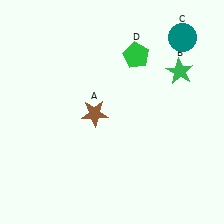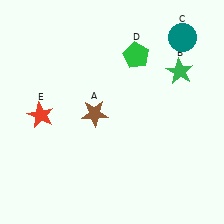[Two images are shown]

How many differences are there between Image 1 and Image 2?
There is 1 difference between the two images.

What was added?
A red star (E) was added in Image 2.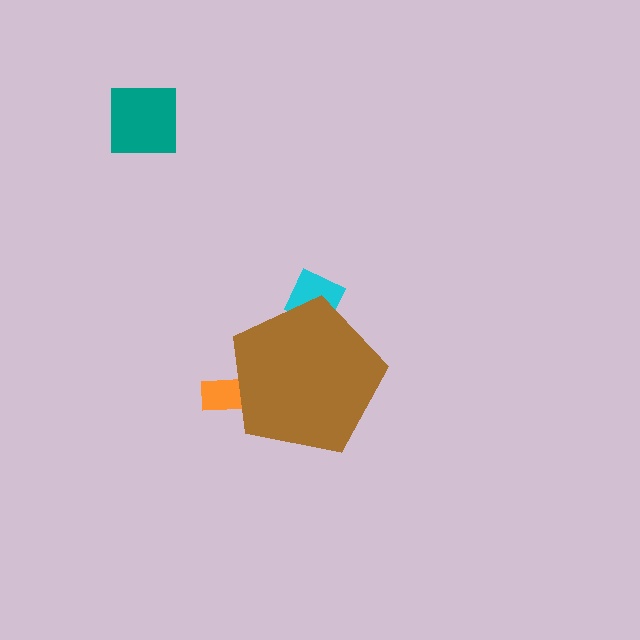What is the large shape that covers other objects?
A brown pentagon.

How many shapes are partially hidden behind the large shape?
2 shapes are partially hidden.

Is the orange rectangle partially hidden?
Yes, the orange rectangle is partially hidden behind the brown pentagon.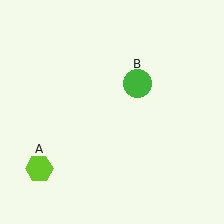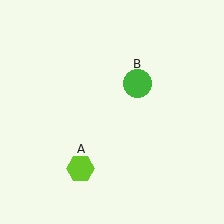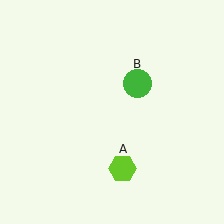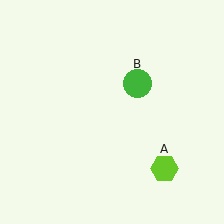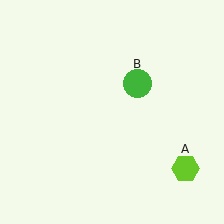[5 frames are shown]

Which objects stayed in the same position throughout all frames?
Green circle (object B) remained stationary.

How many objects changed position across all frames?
1 object changed position: lime hexagon (object A).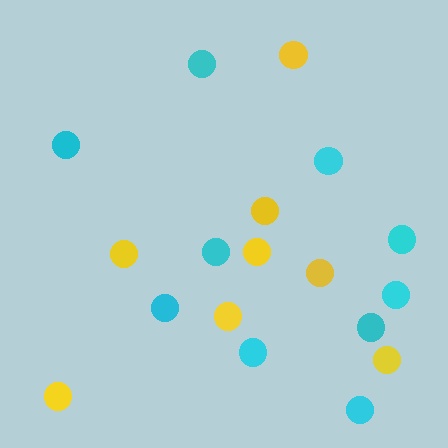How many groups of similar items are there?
There are 2 groups: one group of yellow circles (8) and one group of cyan circles (10).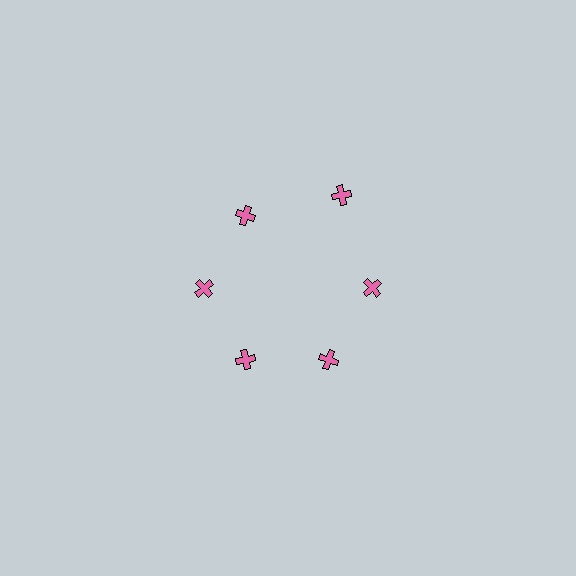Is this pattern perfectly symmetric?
No. The 6 pink crosses are arranged in a ring, but one element near the 1 o'clock position is pushed outward from the center, breaking the 6-fold rotational symmetry.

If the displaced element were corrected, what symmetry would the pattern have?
It would have 6-fold rotational symmetry — the pattern would map onto itself every 60 degrees.